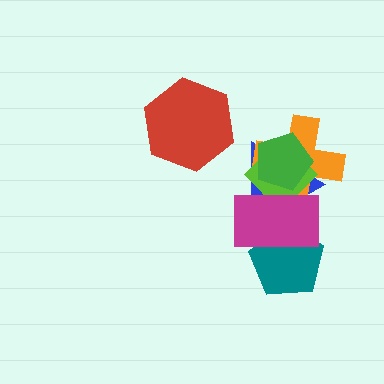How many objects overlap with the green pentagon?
4 objects overlap with the green pentagon.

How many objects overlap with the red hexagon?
0 objects overlap with the red hexagon.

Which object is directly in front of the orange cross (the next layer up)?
The lime diamond is directly in front of the orange cross.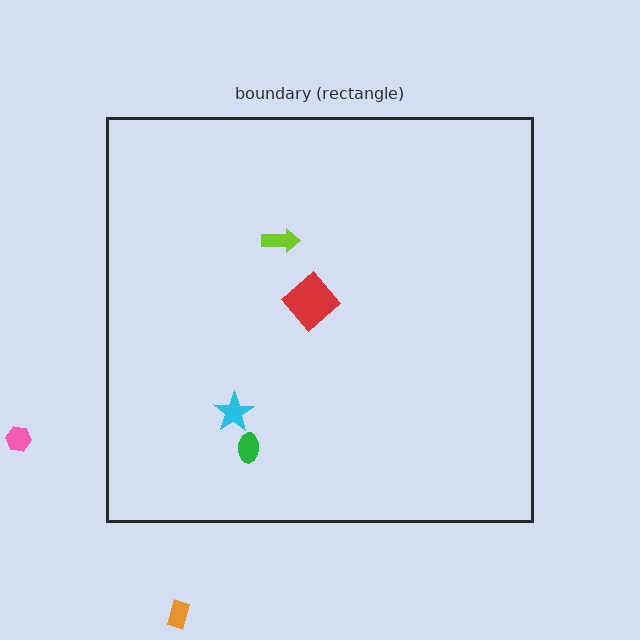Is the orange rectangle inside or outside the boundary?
Outside.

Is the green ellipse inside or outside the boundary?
Inside.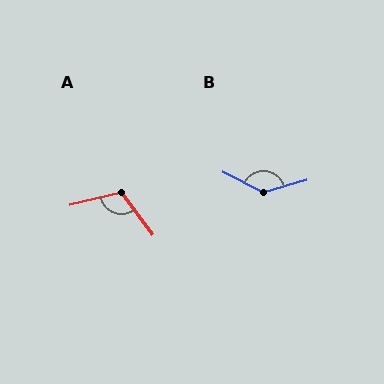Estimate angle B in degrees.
Approximately 137 degrees.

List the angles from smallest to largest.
A (113°), B (137°).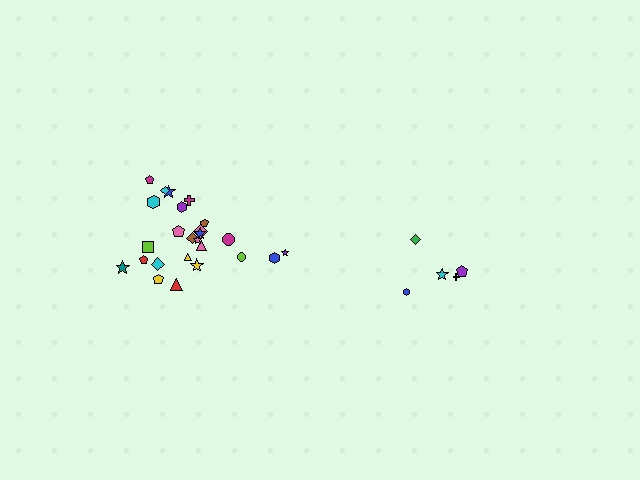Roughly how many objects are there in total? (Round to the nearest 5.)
Roughly 30 objects in total.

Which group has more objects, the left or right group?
The left group.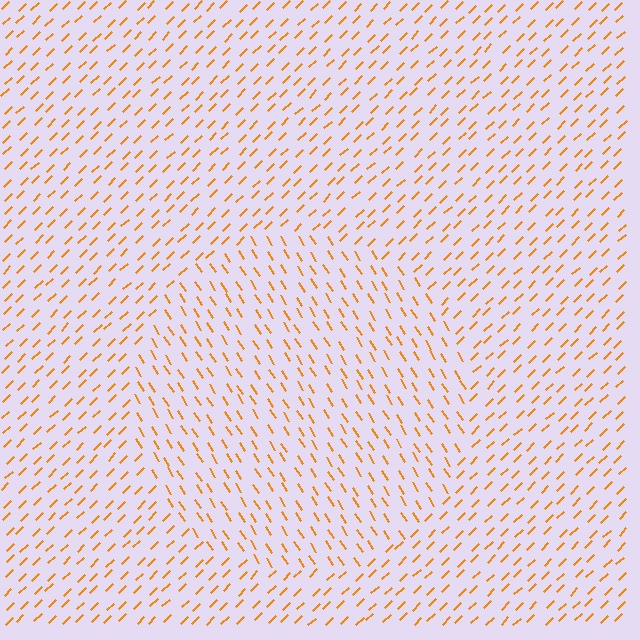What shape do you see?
I see a circle.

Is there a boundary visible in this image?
Yes, there is a texture boundary formed by a change in line orientation.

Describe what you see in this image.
The image is filled with small orange line segments. A circle region in the image has lines oriented differently from the surrounding lines, creating a visible texture boundary.